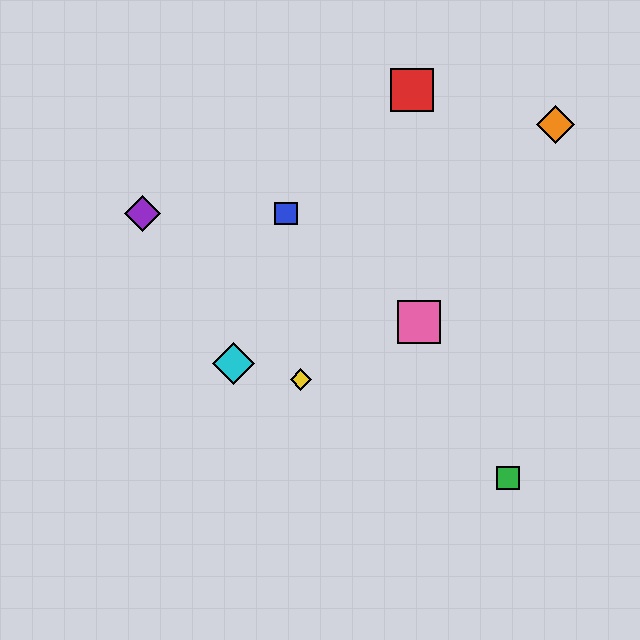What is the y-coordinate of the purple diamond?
The purple diamond is at y≈213.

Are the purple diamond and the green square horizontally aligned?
No, the purple diamond is at y≈213 and the green square is at y≈478.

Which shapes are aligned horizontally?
The blue square, the purple diamond are aligned horizontally.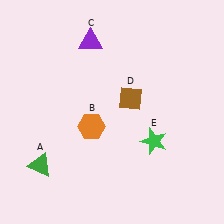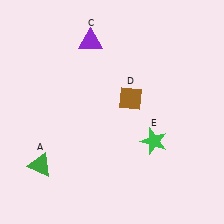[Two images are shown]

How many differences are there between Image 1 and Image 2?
There is 1 difference between the two images.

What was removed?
The orange hexagon (B) was removed in Image 2.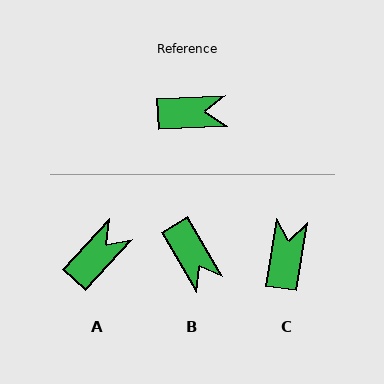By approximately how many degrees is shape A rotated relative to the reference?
Approximately 45 degrees counter-clockwise.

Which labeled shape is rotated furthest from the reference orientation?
C, about 79 degrees away.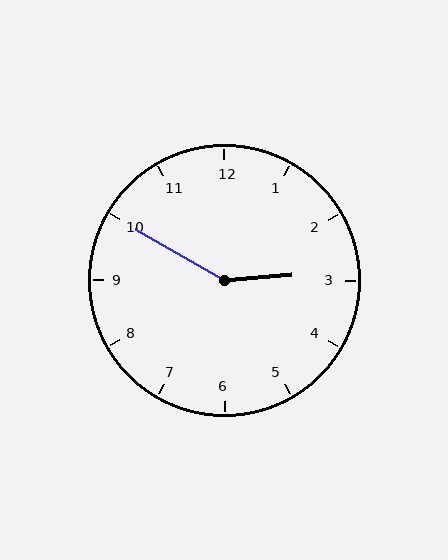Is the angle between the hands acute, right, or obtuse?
It is obtuse.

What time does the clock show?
2:50.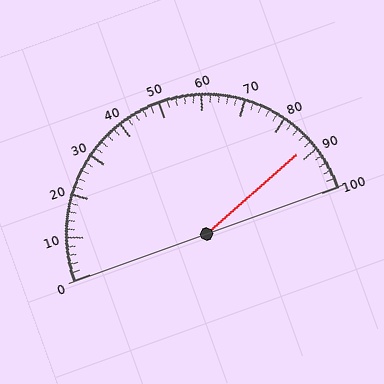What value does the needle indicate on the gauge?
The needle indicates approximately 88.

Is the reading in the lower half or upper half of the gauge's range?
The reading is in the upper half of the range (0 to 100).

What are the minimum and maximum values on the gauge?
The gauge ranges from 0 to 100.